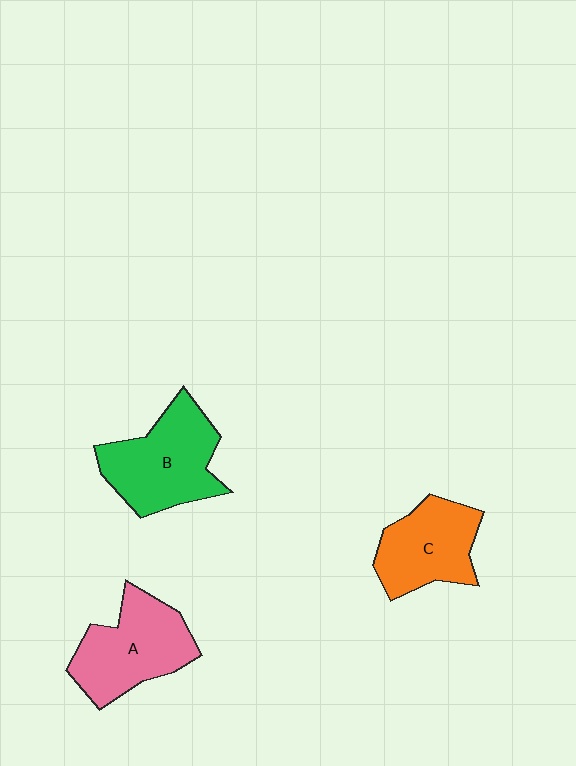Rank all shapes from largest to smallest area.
From largest to smallest: B (green), A (pink), C (orange).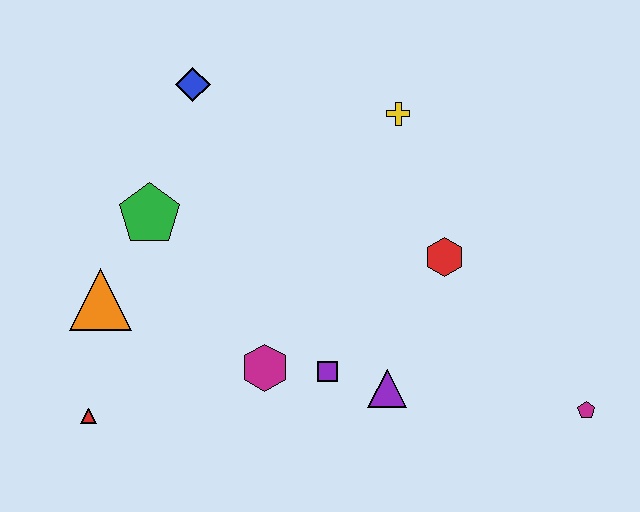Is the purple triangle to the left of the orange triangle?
No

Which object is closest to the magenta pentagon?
The purple triangle is closest to the magenta pentagon.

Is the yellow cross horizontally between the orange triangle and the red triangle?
No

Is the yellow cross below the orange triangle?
No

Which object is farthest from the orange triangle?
The magenta pentagon is farthest from the orange triangle.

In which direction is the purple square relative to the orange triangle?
The purple square is to the right of the orange triangle.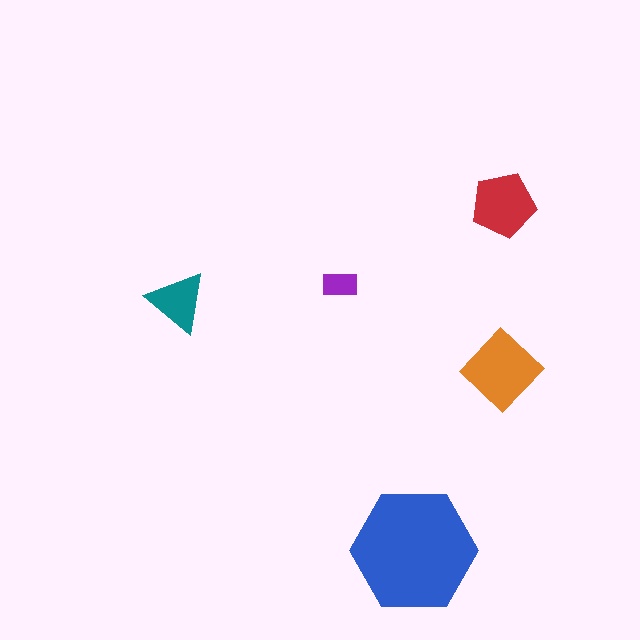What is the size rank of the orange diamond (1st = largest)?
2nd.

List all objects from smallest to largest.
The purple rectangle, the teal triangle, the red pentagon, the orange diamond, the blue hexagon.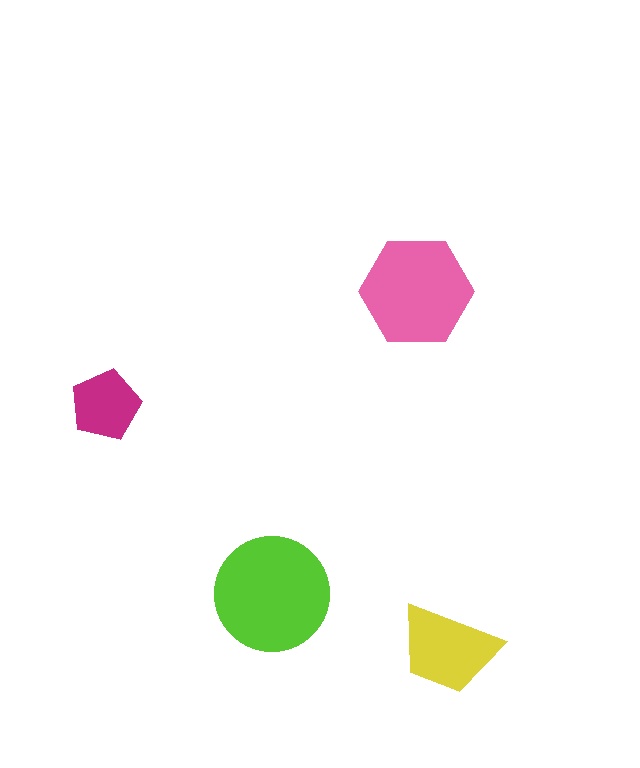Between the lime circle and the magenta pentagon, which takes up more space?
The lime circle.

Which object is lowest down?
The yellow trapezoid is bottommost.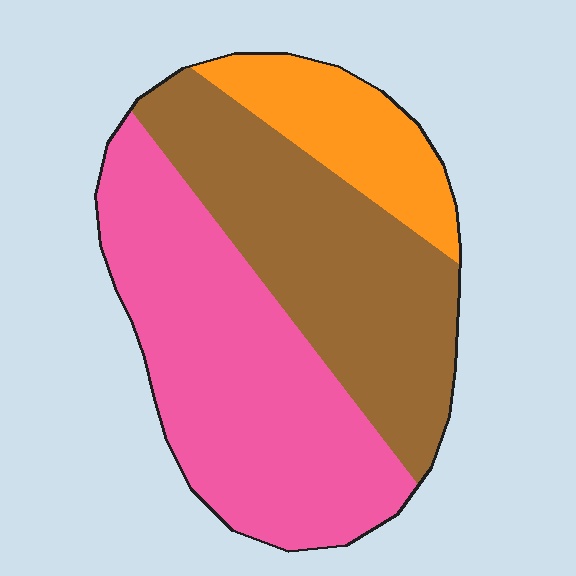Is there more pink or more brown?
Pink.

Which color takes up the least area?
Orange, at roughly 15%.